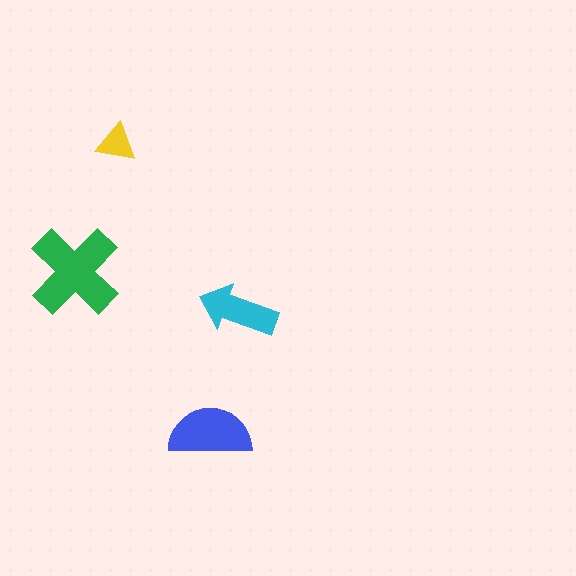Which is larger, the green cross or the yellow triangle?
The green cross.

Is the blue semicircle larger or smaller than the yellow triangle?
Larger.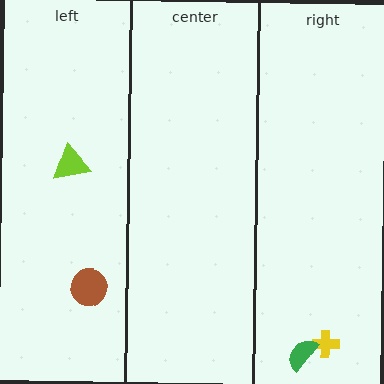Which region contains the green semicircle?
The right region.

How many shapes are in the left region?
2.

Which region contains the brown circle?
The left region.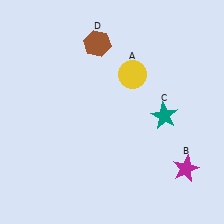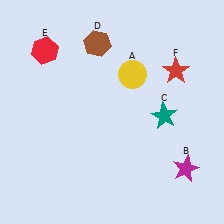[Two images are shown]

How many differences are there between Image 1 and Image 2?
There are 2 differences between the two images.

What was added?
A red hexagon (E), a red star (F) were added in Image 2.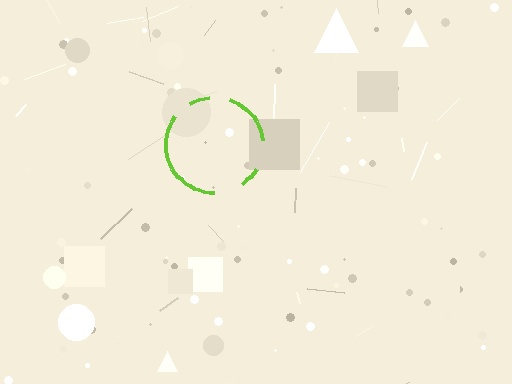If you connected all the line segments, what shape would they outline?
They would outline a circle.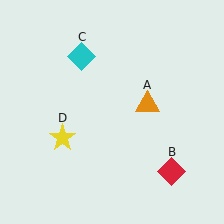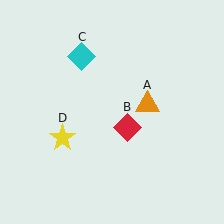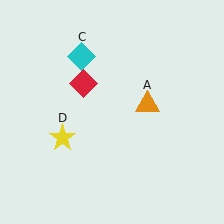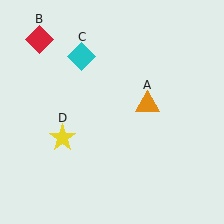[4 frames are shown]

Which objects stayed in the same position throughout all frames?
Orange triangle (object A) and cyan diamond (object C) and yellow star (object D) remained stationary.